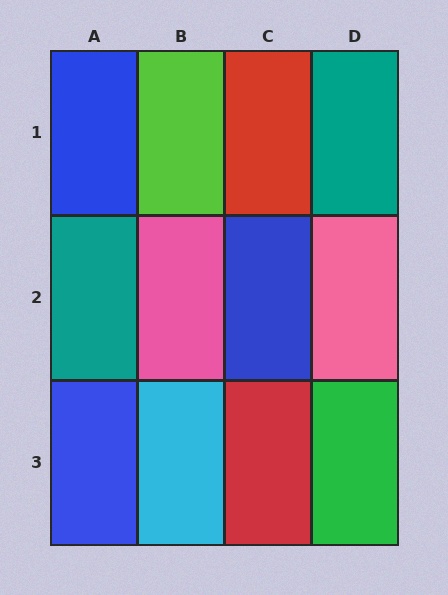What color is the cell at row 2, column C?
Blue.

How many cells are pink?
2 cells are pink.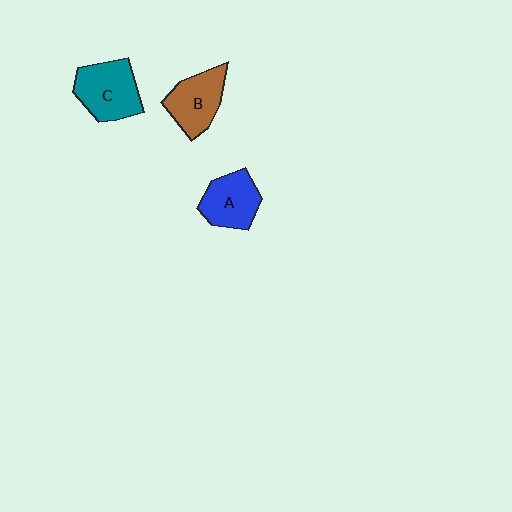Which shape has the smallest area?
Shape A (blue).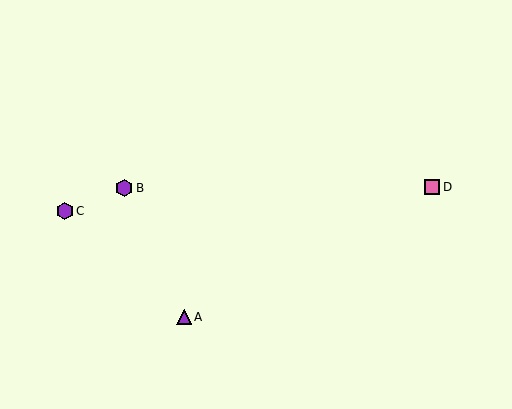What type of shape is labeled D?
Shape D is a pink square.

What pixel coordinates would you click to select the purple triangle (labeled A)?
Click at (184, 317) to select the purple triangle A.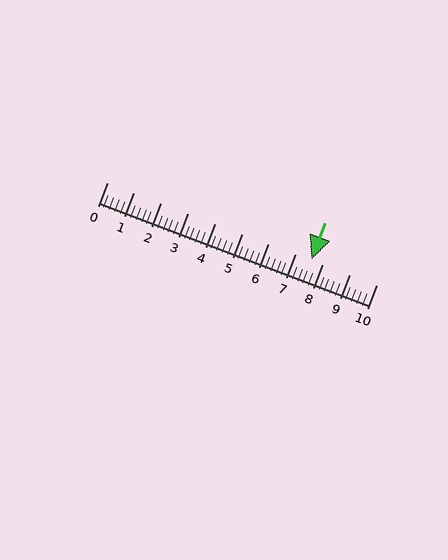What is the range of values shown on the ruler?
The ruler shows values from 0 to 10.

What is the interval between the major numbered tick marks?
The major tick marks are spaced 1 units apart.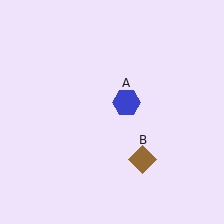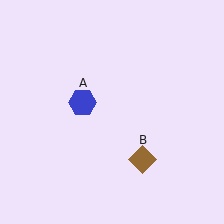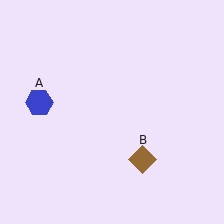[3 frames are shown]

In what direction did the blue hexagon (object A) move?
The blue hexagon (object A) moved left.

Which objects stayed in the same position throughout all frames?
Brown diamond (object B) remained stationary.